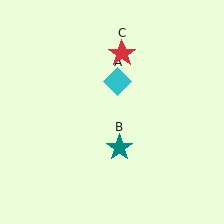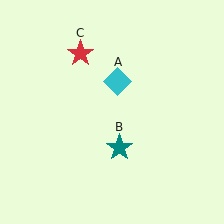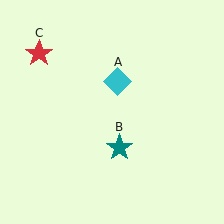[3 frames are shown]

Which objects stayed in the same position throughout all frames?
Cyan diamond (object A) and teal star (object B) remained stationary.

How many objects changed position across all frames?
1 object changed position: red star (object C).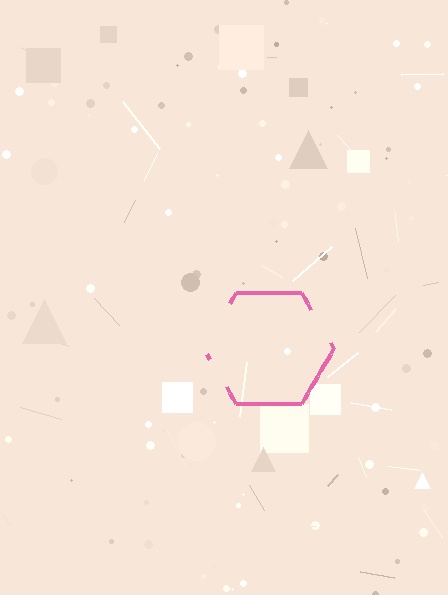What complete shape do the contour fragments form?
The contour fragments form a hexagon.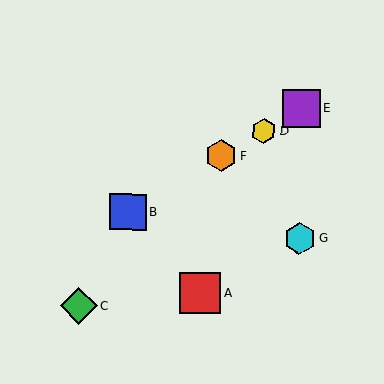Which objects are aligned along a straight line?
Objects B, D, E, F are aligned along a straight line.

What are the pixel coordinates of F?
Object F is at (221, 156).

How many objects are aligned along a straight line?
4 objects (B, D, E, F) are aligned along a straight line.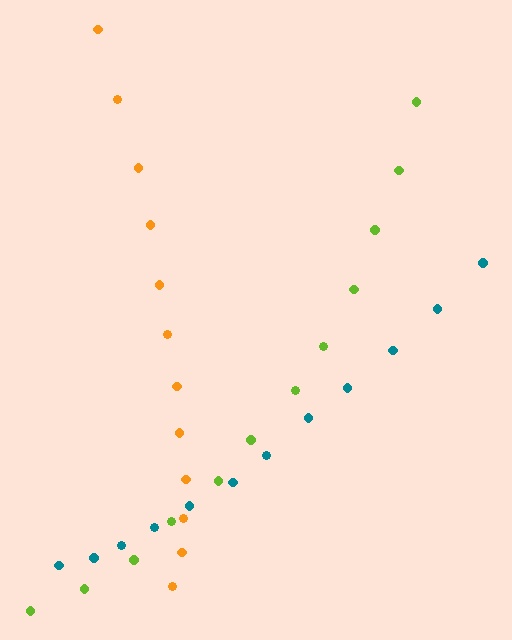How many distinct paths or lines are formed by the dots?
There are 3 distinct paths.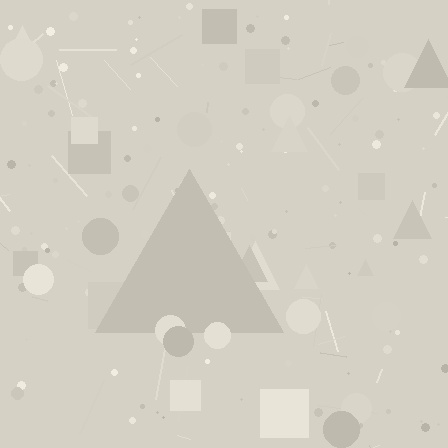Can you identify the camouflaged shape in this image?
The camouflaged shape is a triangle.